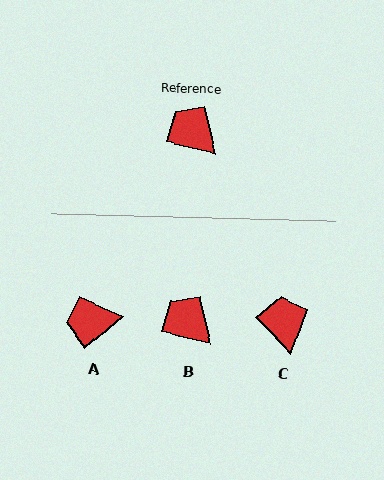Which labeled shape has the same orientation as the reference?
B.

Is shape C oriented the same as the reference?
No, it is off by about 33 degrees.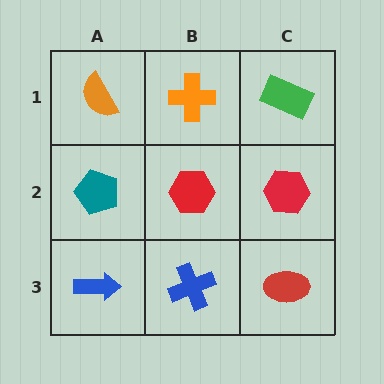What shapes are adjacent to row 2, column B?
An orange cross (row 1, column B), a blue cross (row 3, column B), a teal pentagon (row 2, column A), a red hexagon (row 2, column C).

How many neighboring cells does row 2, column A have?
3.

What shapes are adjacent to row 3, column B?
A red hexagon (row 2, column B), a blue arrow (row 3, column A), a red ellipse (row 3, column C).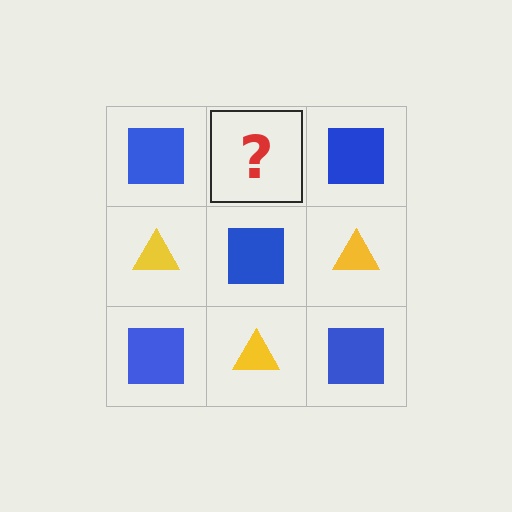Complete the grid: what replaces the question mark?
The question mark should be replaced with a yellow triangle.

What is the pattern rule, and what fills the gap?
The rule is that it alternates blue square and yellow triangle in a checkerboard pattern. The gap should be filled with a yellow triangle.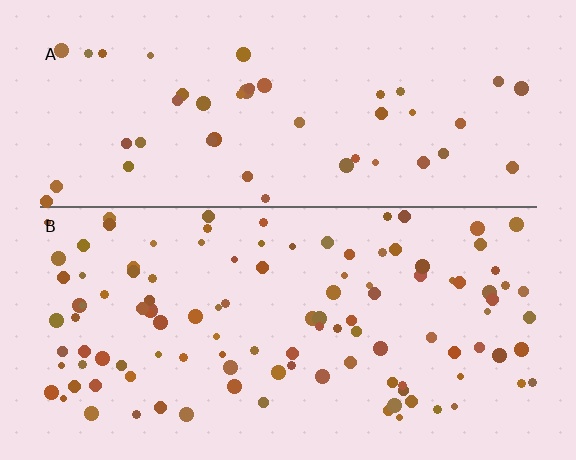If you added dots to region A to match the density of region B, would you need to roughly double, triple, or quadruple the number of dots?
Approximately double.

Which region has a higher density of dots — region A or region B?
B (the bottom).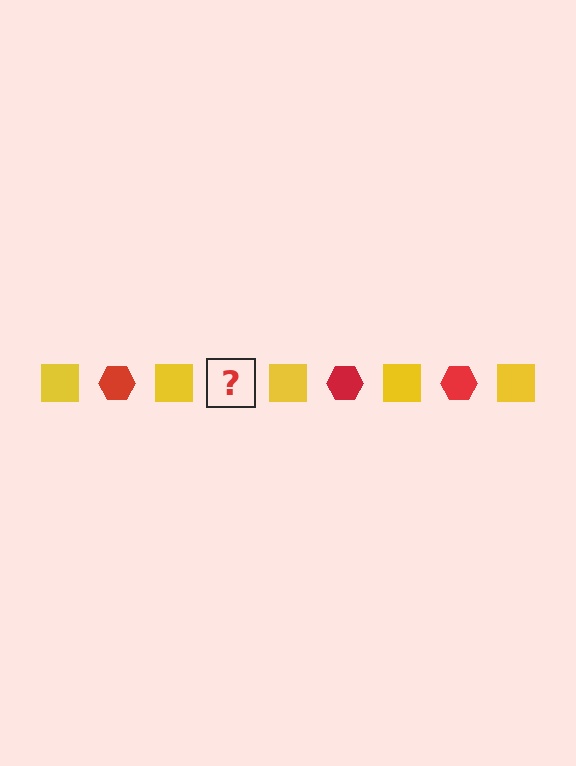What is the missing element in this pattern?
The missing element is a red hexagon.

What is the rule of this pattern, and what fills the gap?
The rule is that the pattern alternates between yellow square and red hexagon. The gap should be filled with a red hexagon.